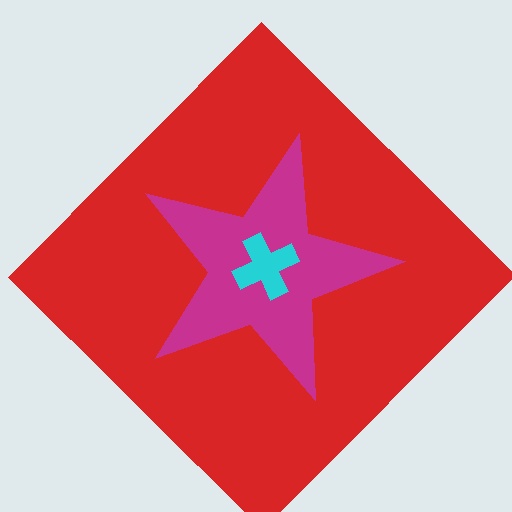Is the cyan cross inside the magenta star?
Yes.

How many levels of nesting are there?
3.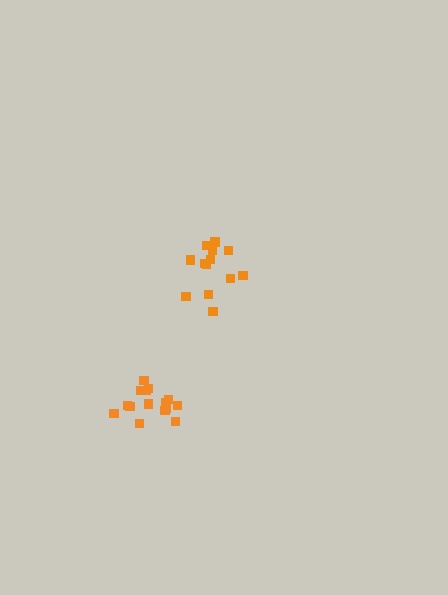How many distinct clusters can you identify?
There are 2 distinct clusters.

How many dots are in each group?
Group 1: 15 dots, Group 2: 13 dots (28 total).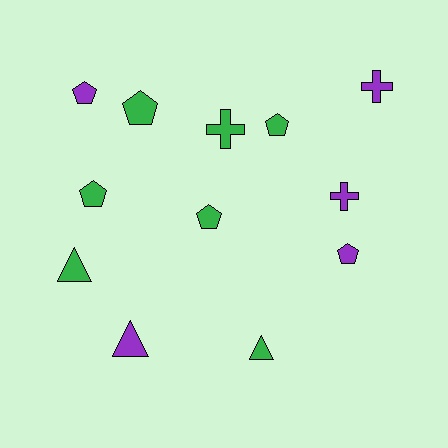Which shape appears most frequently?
Pentagon, with 6 objects.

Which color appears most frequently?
Green, with 7 objects.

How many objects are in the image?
There are 12 objects.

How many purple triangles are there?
There is 1 purple triangle.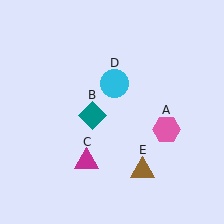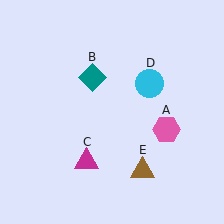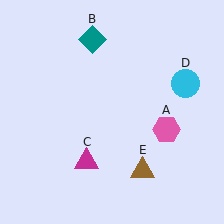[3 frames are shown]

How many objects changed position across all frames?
2 objects changed position: teal diamond (object B), cyan circle (object D).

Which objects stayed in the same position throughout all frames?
Pink hexagon (object A) and magenta triangle (object C) and brown triangle (object E) remained stationary.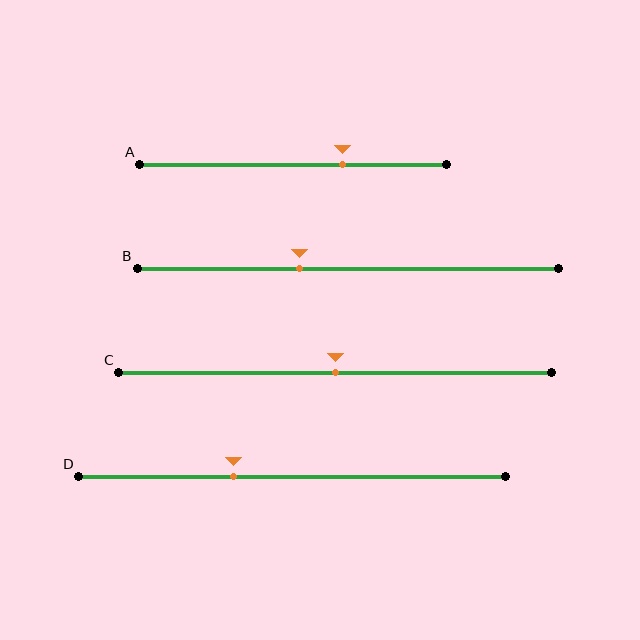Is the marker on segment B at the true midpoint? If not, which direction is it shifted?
No, the marker on segment B is shifted to the left by about 11% of the segment length.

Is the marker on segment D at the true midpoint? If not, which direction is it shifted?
No, the marker on segment D is shifted to the left by about 14% of the segment length.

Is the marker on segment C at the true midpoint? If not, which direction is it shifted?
Yes, the marker on segment C is at the true midpoint.